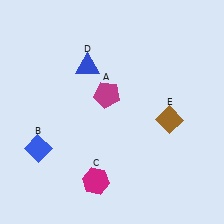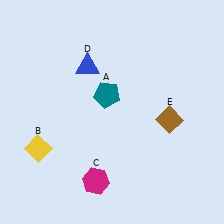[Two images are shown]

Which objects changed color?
A changed from magenta to teal. B changed from blue to yellow.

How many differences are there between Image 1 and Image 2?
There are 2 differences between the two images.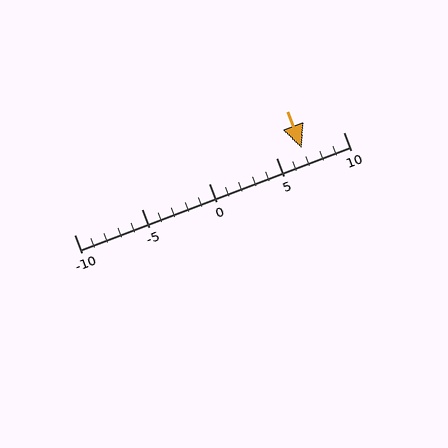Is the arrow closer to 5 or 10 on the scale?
The arrow is closer to 5.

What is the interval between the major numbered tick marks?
The major tick marks are spaced 5 units apart.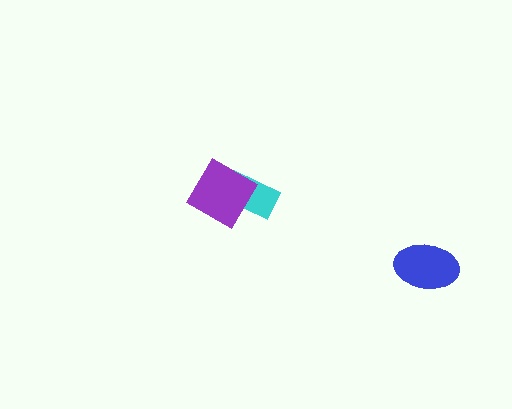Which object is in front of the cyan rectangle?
The purple diamond is in front of the cyan rectangle.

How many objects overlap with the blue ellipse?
0 objects overlap with the blue ellipse.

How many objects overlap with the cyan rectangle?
1 object overlaps with the cyan rectangle.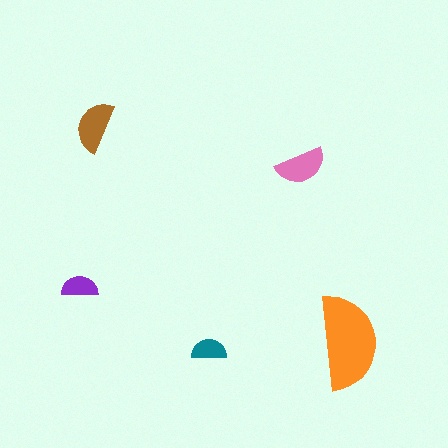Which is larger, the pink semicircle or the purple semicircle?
The pink one.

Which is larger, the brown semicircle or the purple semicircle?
The brown one.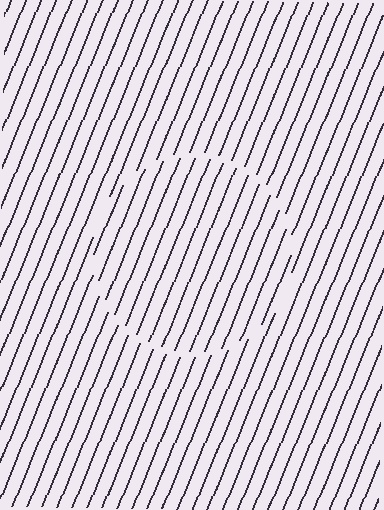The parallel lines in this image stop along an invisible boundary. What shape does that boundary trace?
An illusory circle. The interior of the shape contains the same grating, shifted by half a period — the contour is defined by the phase discontinuity where line-ends from the inner and outer gratings abut.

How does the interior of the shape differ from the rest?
The interior of the shape contains the same grating, shifted by half a period — the contour is defined by the phase discontinuity where line-ends from the inner and outer gratings abut.